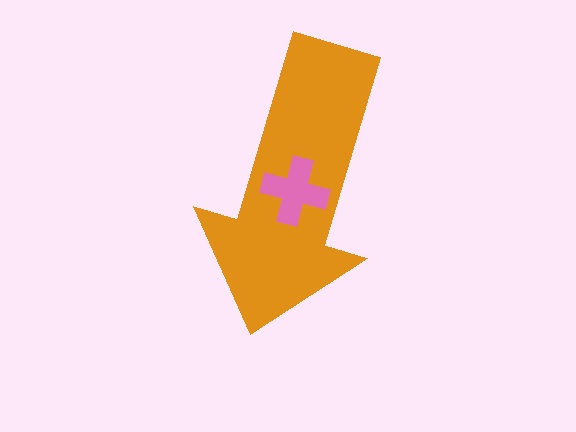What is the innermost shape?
The pink cross.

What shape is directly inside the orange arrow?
The pink cross.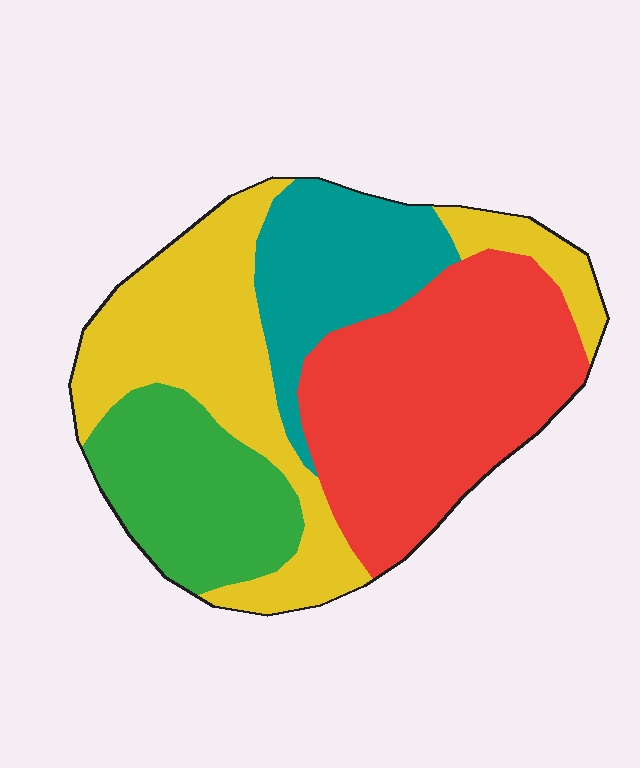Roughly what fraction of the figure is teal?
Teal covers around 15% of the figure.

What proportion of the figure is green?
Green takes up about one sixth (1/6) of the figure.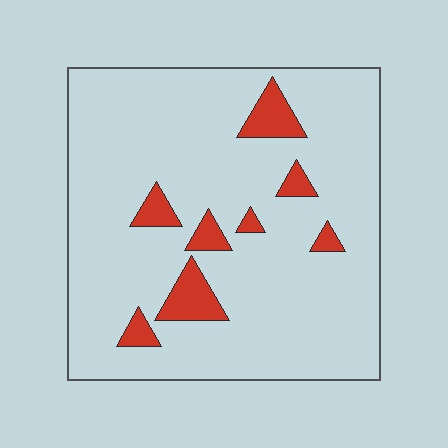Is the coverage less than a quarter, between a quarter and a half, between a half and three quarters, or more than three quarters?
Less than a quarter.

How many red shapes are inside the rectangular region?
8.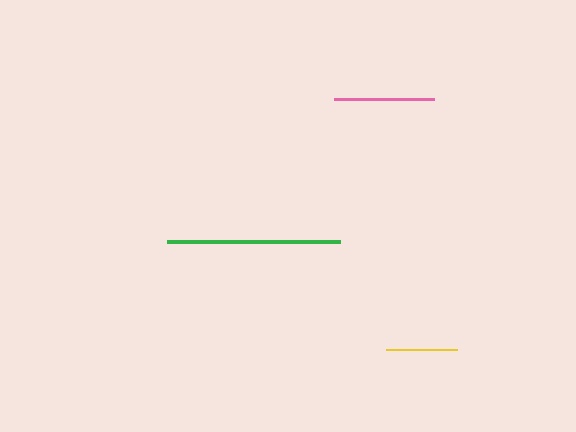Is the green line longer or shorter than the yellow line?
The green line is longer than the yellow line.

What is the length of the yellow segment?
The yellow segment is approximately 71 pixels long.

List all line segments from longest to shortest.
From longest to shortest: green, pink, yellow.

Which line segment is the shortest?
The yellow line is the shortest at approximately 71 pixels.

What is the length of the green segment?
The green segment is approximately 174 pixels long.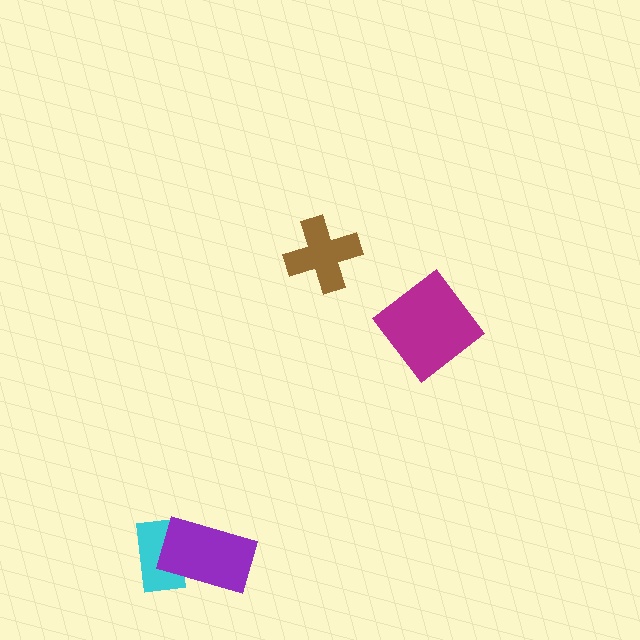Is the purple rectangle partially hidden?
No, no other shape covers it.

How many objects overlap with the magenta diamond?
0 objects overlap with the magenta diamond.